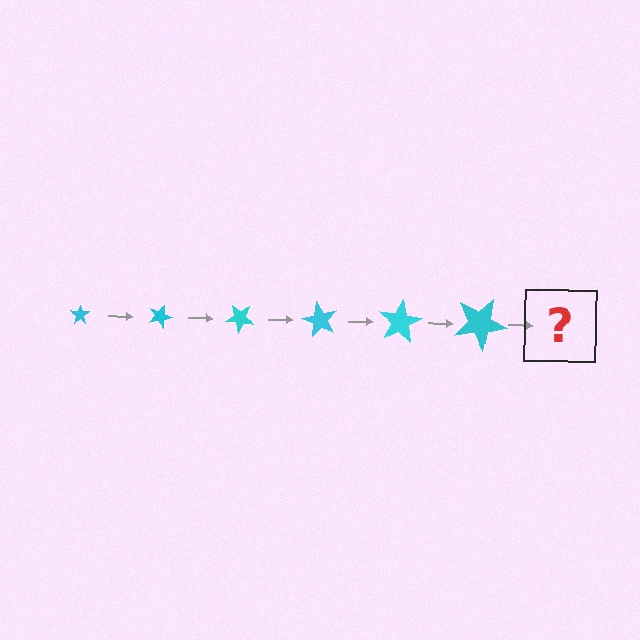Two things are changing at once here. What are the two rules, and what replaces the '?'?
The two rules are that the star grows larger each step and it rotates 20 degrees each step. The '?' should be a star, larger than the previous one and rotated 120 degrees from the start.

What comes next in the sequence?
The next element should be a star, larger than the previous one and rotated 120 degrees from the start.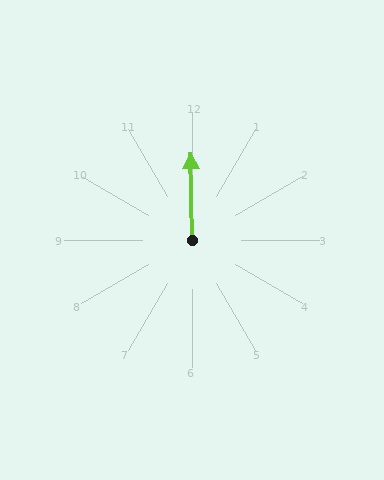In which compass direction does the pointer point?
North.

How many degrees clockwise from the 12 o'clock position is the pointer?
Approximately 359 degrees.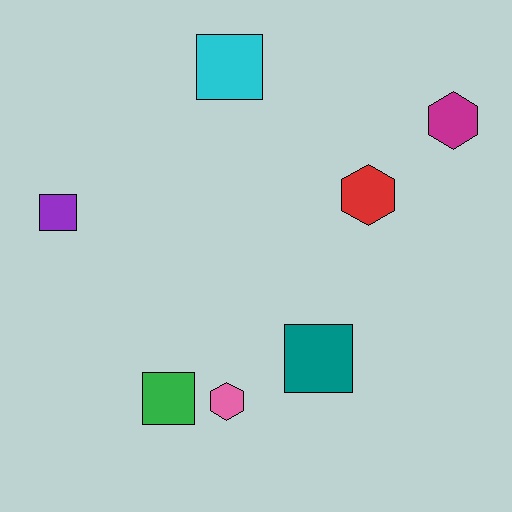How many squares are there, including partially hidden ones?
There are 4 squares.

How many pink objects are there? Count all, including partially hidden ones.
There is 1 pink object.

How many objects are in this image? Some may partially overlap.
There are 7 objects.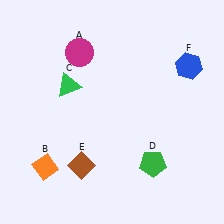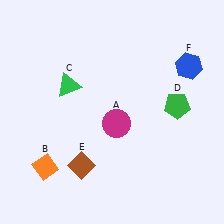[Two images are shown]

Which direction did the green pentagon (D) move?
The green pentagon (D) moved up.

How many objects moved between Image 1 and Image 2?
2 objects moved between the two images.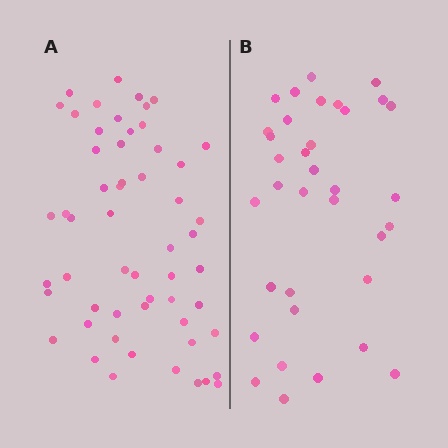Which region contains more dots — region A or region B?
Region A (the left region) has more dots.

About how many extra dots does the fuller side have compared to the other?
Region A has approximately 20 more dots than region B.